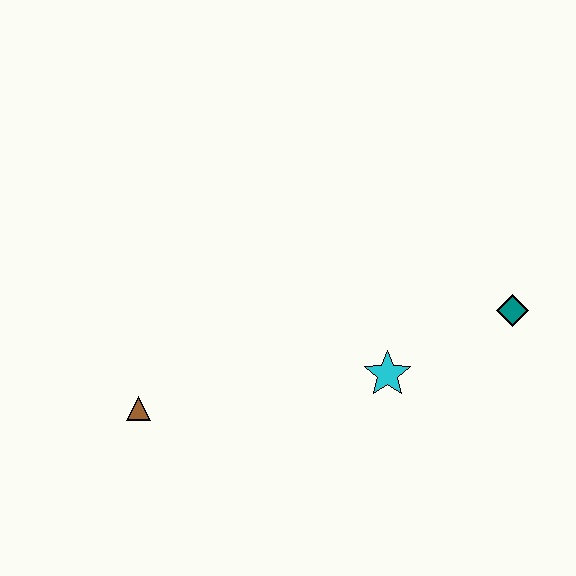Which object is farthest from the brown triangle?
The teal diamond is farthest from the brown triangle.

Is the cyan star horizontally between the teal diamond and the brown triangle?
Yes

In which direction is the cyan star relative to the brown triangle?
The cyan star is to the right of the brown triangle.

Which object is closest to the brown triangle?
The cyan star is closest to the brown triangle.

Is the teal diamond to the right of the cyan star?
Yes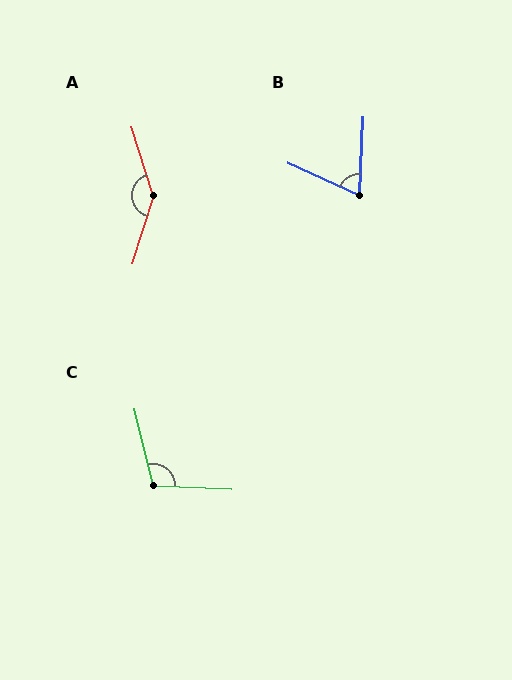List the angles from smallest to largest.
B (68°), C (106°), A (146°).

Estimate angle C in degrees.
Approximately 106 degrees.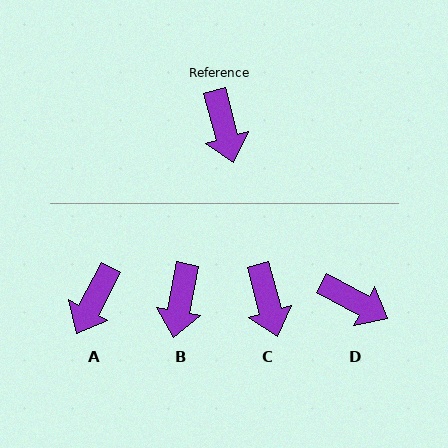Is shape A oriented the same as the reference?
No, it is off by about 43 degrees.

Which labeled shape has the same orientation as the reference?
C.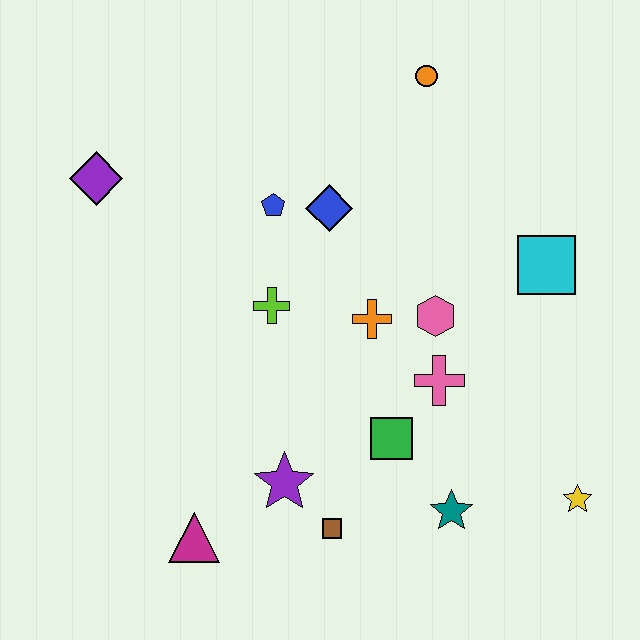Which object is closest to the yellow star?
The teal star is closest to the yellow star.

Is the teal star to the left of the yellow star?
Yes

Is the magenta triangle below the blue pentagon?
Yes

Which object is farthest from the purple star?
The orange circle is farthest from the purple star.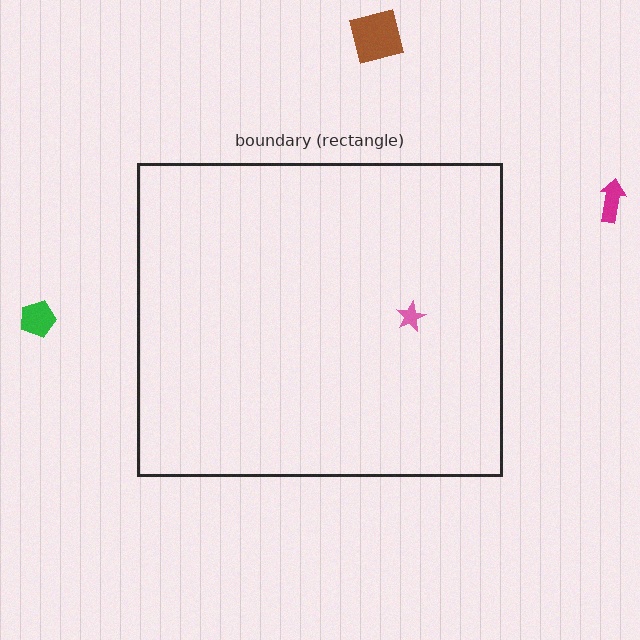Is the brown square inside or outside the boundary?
Outside.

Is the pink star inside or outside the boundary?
Inside.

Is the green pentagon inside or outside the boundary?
Outside.